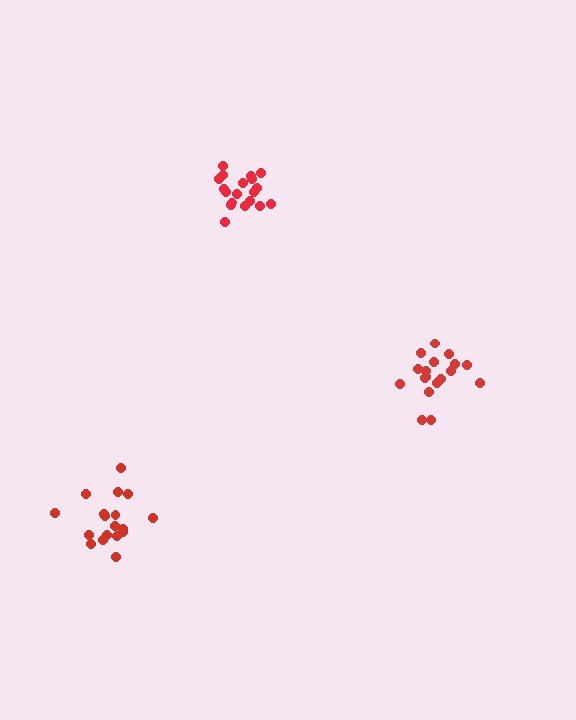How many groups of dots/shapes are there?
There are 3 groups.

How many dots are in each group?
Group 1: 18 dots, Group 2: 19 dots, Group 3: 18 dots (55 total).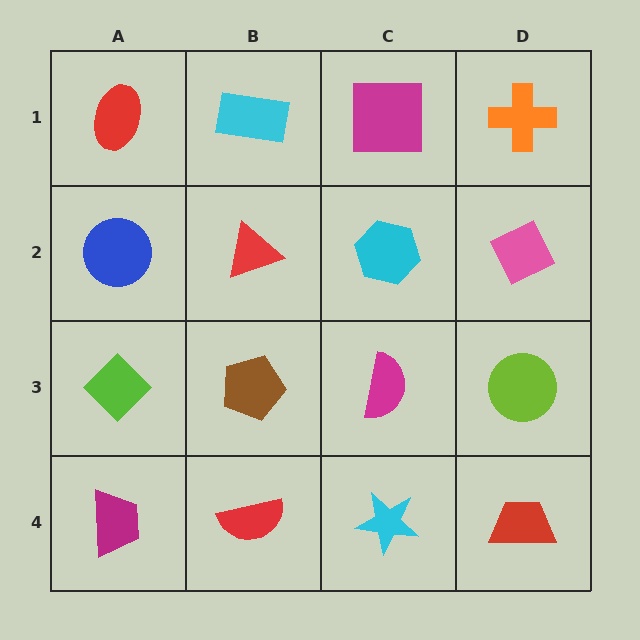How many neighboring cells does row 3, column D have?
3.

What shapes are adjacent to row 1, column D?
A pink diamond (row 2, column D), a magenta square (row 1, column C).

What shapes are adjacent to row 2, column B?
A cyan rectangle (row 1, column B), a brown pentagon (row 3, column B), a blue circle (row 2, column A), a cyan hexagon (row 2, column C).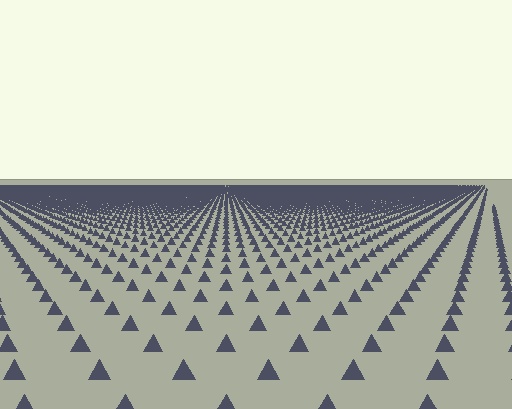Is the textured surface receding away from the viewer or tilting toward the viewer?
The surface is receding away from the viewer. Texture elements get smaller and denser toward the top.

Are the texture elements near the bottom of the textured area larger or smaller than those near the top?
Larger. Near the bottom, elements are closer to the viewer and appear at a bigger on-screen size.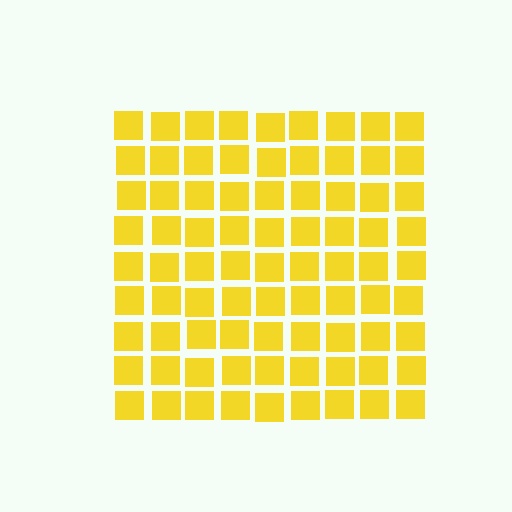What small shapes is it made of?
It is made of small squares.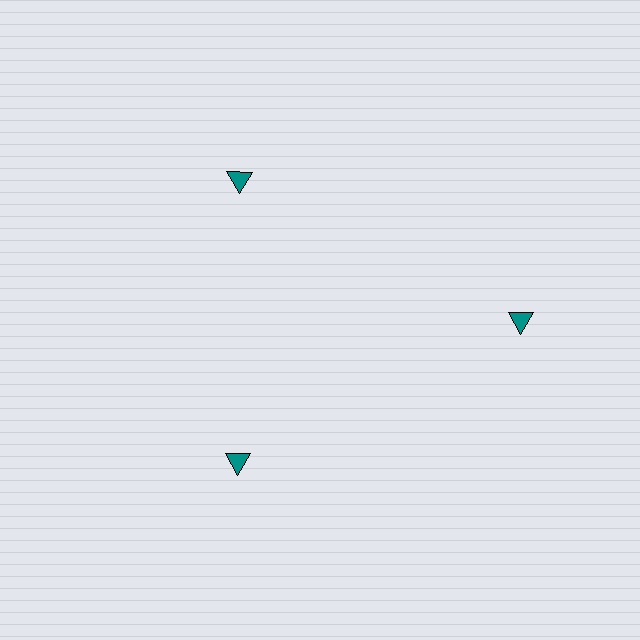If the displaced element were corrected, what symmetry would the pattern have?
It would have 3-fold rotational symmetry — the pattern would map onto itself every 120 degrees.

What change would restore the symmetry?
The symmetry would be restored by moving it inward, back onto the ring so that all 3 triangles sit at equal angles and equal distance from the center.